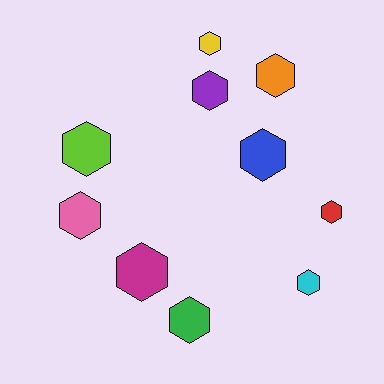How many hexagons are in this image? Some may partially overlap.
There are 10 hexagons.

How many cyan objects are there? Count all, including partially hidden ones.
There is 1 cyan object.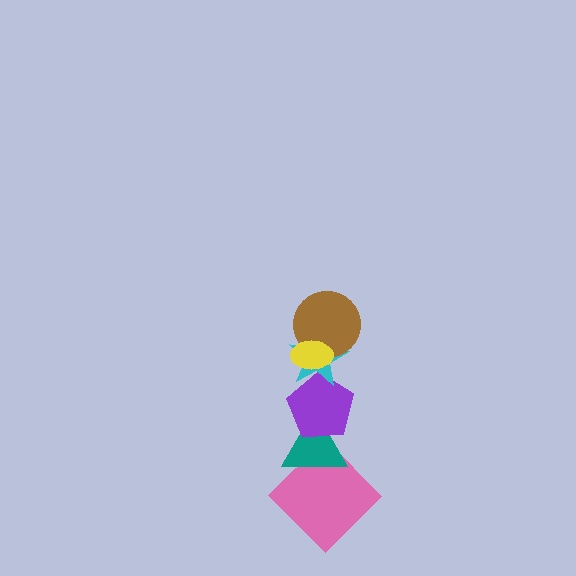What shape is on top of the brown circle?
The yellow ellipse is on top of the brown circle.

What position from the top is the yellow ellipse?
The yellow ellipse is 1st from the top.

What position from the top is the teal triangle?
The teal triangle is 5th from the top.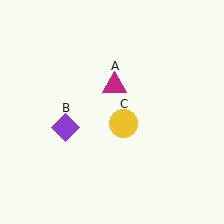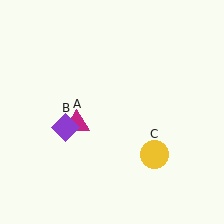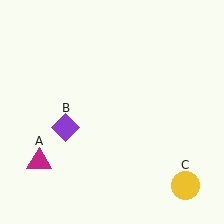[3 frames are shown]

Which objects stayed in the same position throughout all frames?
Purple diamond (object B) remained stationary.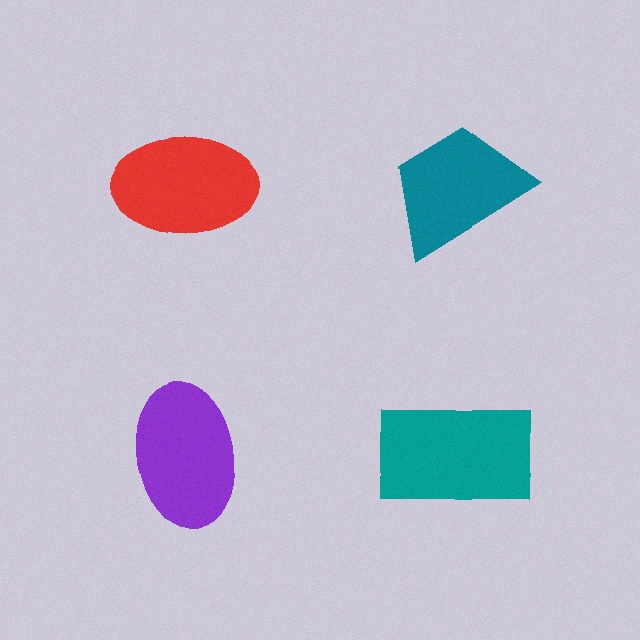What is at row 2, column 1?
A purple ellipse.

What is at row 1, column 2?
A teal trapezoid.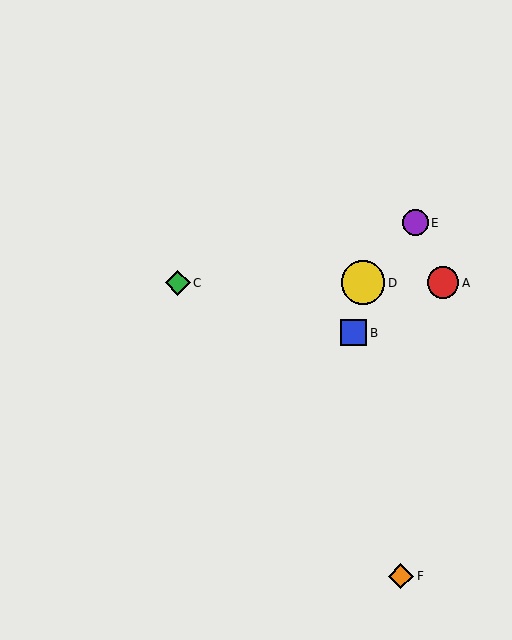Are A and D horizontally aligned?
Yes, both are at y≈283.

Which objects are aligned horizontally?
Objects A, C, D are aligned horizontally.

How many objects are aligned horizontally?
3 objects (A, C, D) are aligned horizontally.